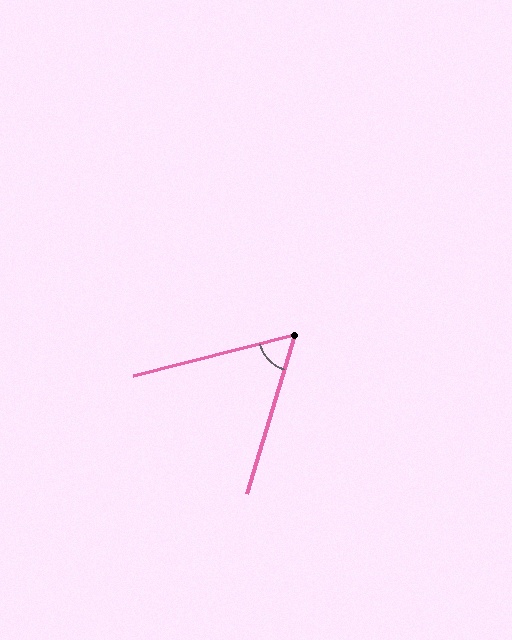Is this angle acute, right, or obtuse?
It is acute.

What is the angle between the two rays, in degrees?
Approximately 59 degrees.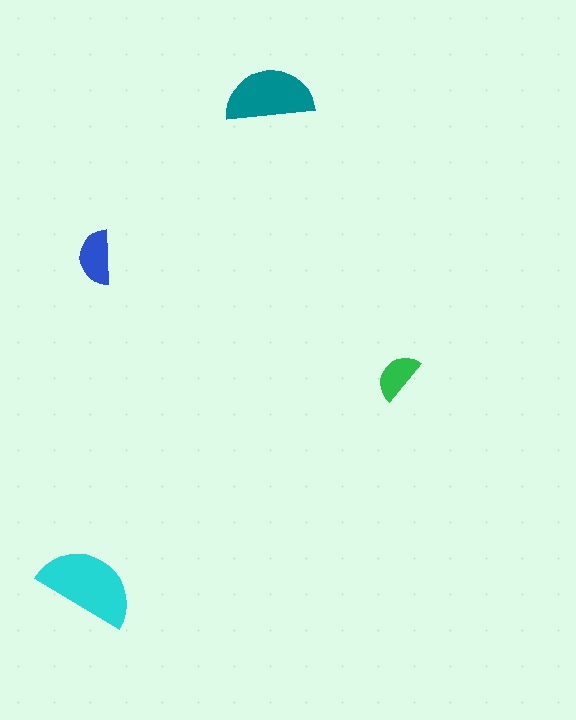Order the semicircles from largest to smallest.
the cyan one, the teal one, the blue one, the green one.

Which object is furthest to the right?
The green semicircle is rightmost.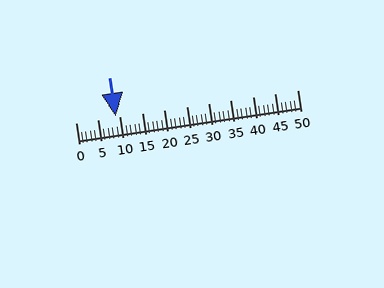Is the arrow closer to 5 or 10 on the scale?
The arrow is closer to 10.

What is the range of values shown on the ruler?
The ruler shows values from 0 to 50.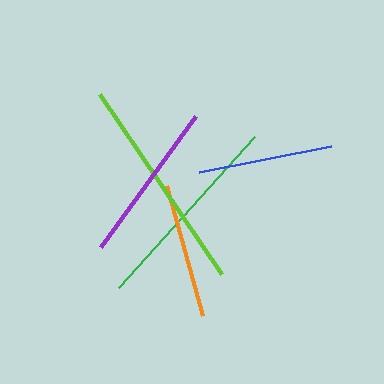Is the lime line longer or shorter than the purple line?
The lime line is longer than the purple line.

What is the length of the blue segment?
The blue segment is approximately 134 pixels long.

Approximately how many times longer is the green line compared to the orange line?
The green line is approximately 1.5 times the length of the orange line.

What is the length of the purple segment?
The purple segment is approximately 161 pixels long.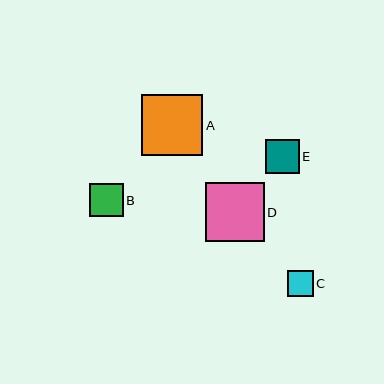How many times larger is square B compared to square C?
Square B is approximately 1.3 times the size of square C.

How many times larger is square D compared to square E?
Square D is approximately 1.7 times the size of square E.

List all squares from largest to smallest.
From largest to smallest: A, D, E, B, C.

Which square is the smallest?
Square C is the smallest with a size of approximately 25 pixels.